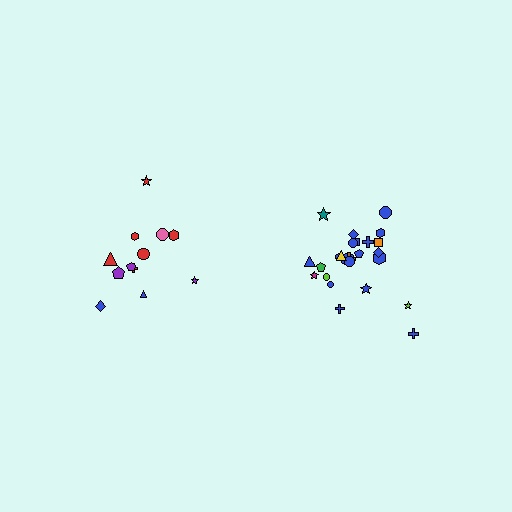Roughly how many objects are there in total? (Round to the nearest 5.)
Roughly 35 objects in total.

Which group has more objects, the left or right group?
The right group.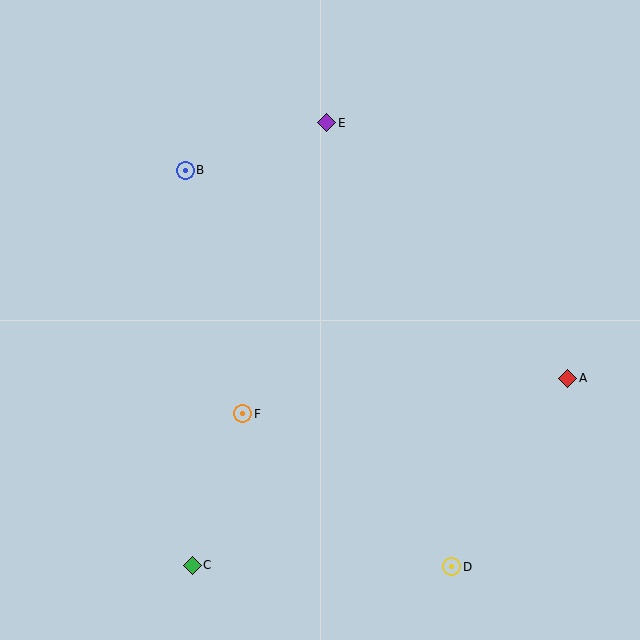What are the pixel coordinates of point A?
Point A is at (568, 378).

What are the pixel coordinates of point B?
Point B is at (185, 170).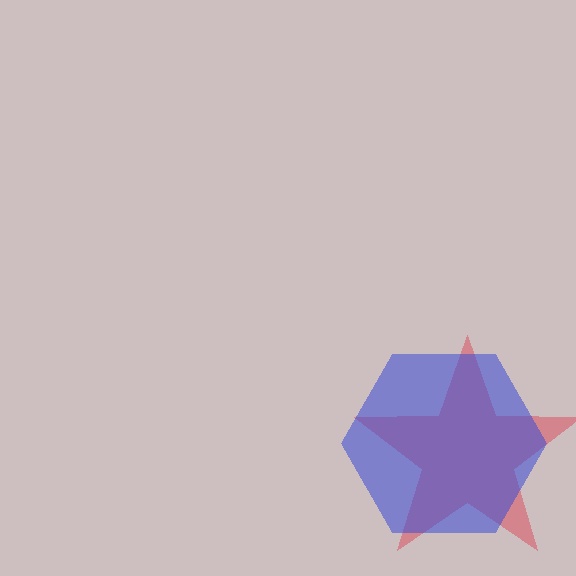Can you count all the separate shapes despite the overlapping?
Yes, there are 2 separate shapes.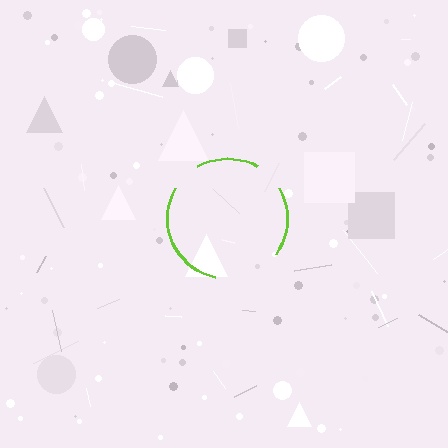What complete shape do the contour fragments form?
The contour fragments form a circle.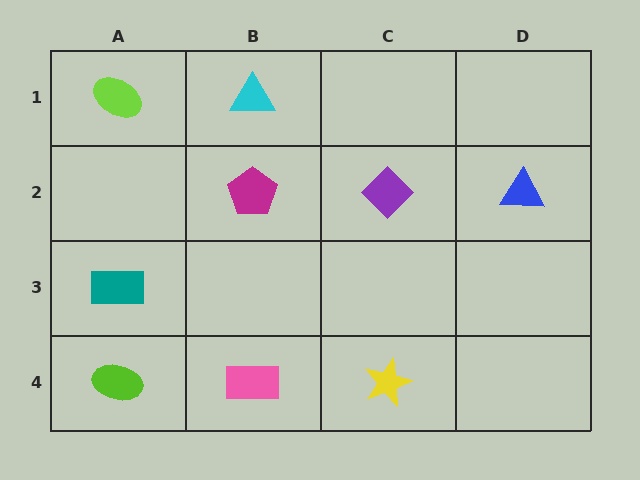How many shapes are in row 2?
3 shapes.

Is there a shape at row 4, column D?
No, that cell is empty.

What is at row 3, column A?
A teal rectangle.